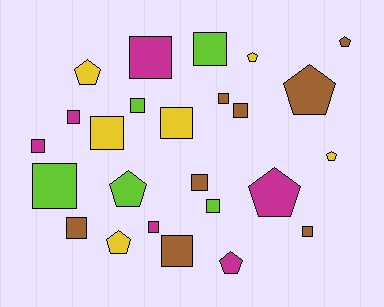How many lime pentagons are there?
There is 1 lime pentagon.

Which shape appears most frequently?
Square, with 16 objects.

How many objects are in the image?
There are 25 objects.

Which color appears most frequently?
Brown, with 8 objects.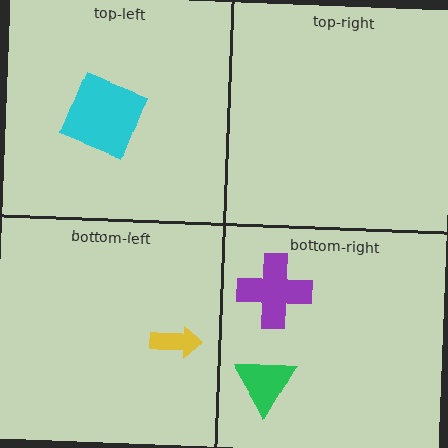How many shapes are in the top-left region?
1.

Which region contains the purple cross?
The bottom-right region.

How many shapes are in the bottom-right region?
2.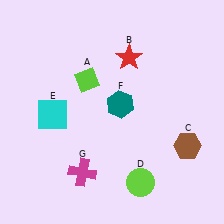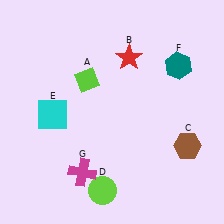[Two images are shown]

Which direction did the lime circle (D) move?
The lime circle (D) moved left.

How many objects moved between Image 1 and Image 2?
2 objects moved between the two images.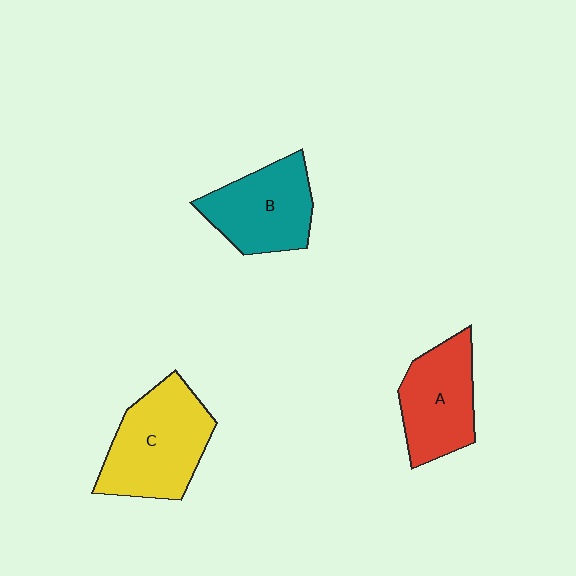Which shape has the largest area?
Shape C (yellow).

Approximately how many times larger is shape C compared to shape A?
Approximately 1.3 times.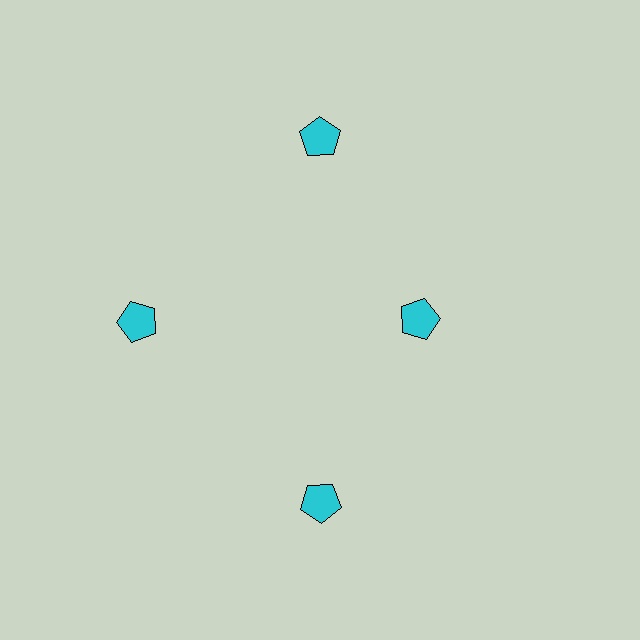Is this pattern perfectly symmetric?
No. The 4 cyan pentagons are arranged in a ring, but one element near the 3 o'clock position is pulled inward toward the center, breaking the 4-fold rotational symmetry.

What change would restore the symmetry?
The symmetry would be restored by moving it outward, back onto the ring so that all 4 pentagons sit at equal angles and equal distance from the center.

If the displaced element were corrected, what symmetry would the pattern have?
It would have 4-fold rotational symmetry — the pattern would map onto itself every 90 degrees.